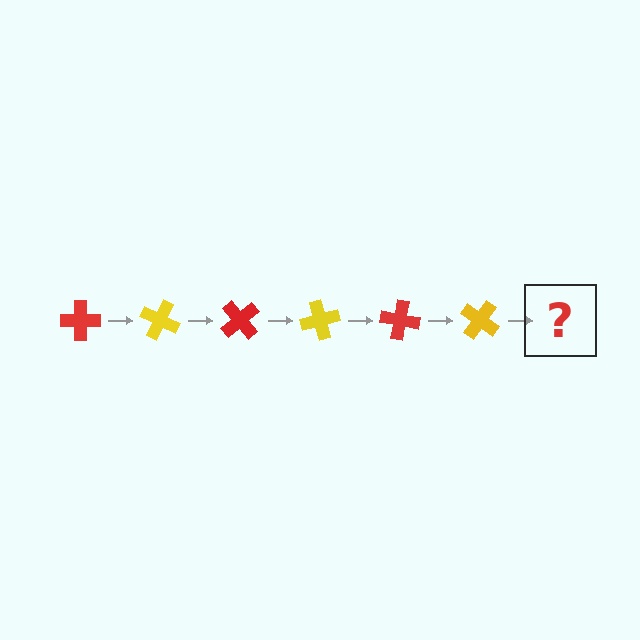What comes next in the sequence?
The next element should be a red cross, rotated 150 degrees from the start.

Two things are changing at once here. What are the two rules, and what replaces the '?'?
The two rules are that it rotates 25 degrees each step and the color cycles through red and yellow. The '?' should be a red cross, rotated 150 degrees from the start.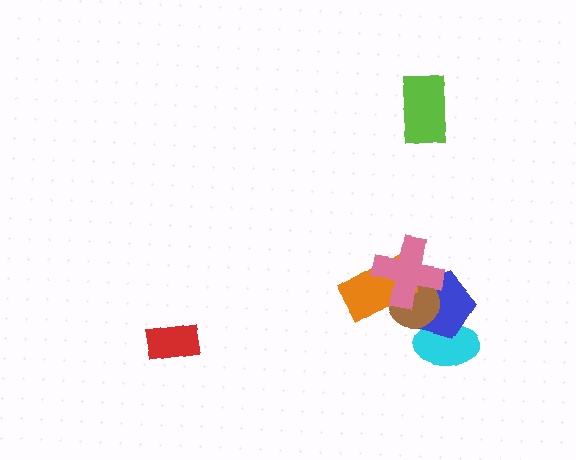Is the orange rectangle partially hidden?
Yes, it is partially covered by another shape.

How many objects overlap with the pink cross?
3 objects overlap with the pink cross.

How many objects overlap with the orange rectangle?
2 objects overlap with the orange rectangle.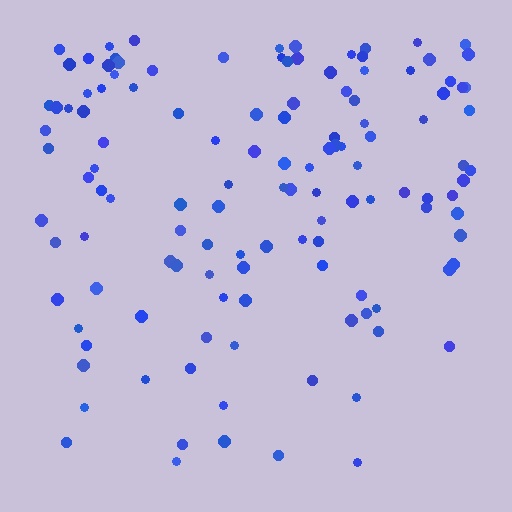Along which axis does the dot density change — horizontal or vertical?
Vertical.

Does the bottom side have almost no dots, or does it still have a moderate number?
Still a moderate number, just noticeably fewer than the top.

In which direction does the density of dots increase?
From bottom to top, with the top side densest.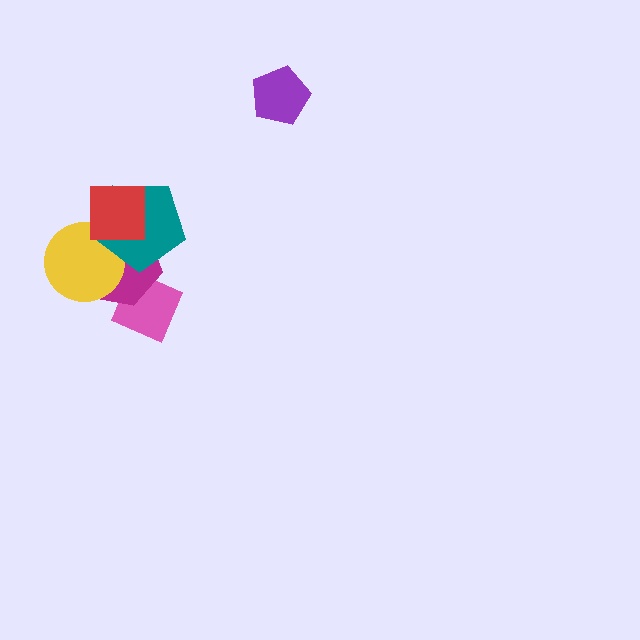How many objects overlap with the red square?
3 objects overlap with the red square.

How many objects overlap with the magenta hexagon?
4 objects overlap with the magenta hexagon.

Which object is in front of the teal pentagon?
The red square is in front of the teal pentagon.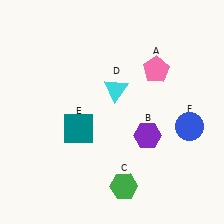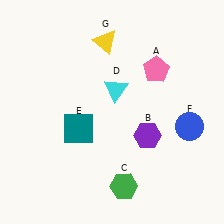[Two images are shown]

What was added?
A yellow triangle (G) was added in Image 2.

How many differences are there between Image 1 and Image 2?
There is 1 difference between the two images.